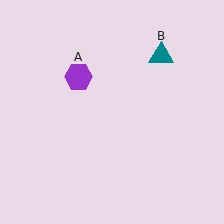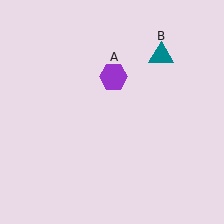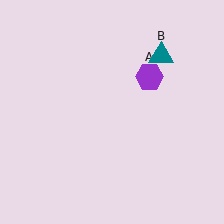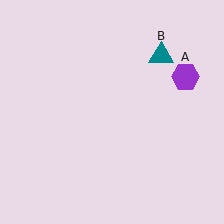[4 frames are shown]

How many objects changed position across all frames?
1 object changed position: purple hexagon (object A).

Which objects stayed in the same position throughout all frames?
Teal triangle (object B) remained stationary.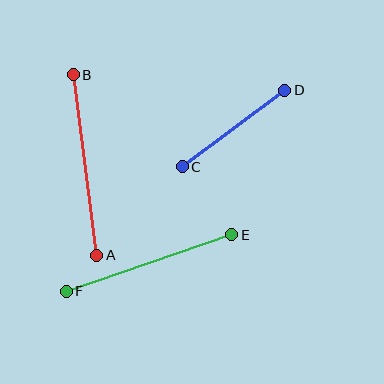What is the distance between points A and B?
The distance is approximately 182 pixels.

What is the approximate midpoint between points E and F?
The midpoint is at approximately (149, 263) pixels.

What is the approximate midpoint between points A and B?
The midpoint is at approximately (85, 165) pixels.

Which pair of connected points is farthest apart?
Points A and B are farthest apart.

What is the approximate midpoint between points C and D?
The midpoint is at approximately (234, 128) pixels.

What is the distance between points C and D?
The distance is approximately 128 pixels.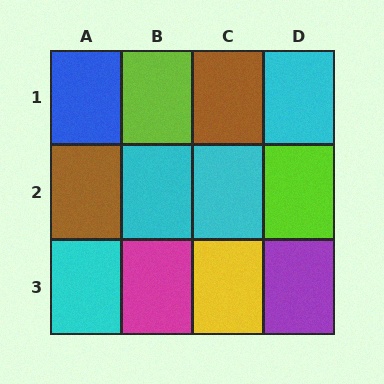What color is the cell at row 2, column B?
Cyan.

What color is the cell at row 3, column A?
Cyan.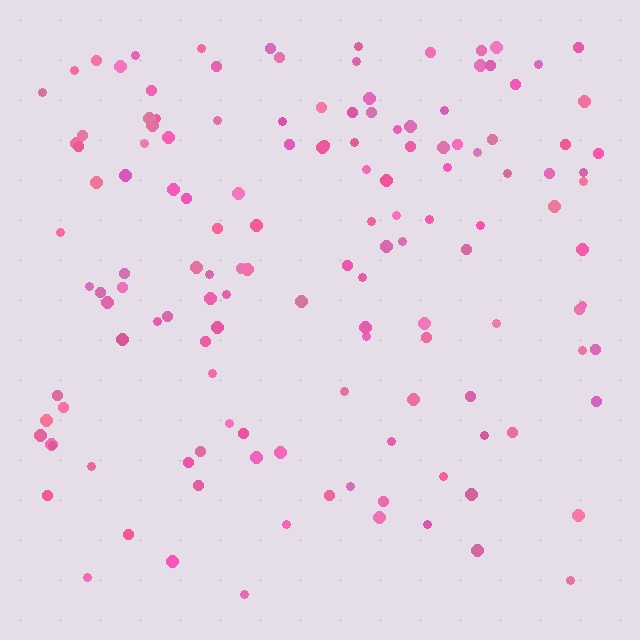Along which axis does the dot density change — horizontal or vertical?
Vertical.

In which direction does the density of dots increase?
From bottom to top, with the top side densest.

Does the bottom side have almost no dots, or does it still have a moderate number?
Still a moderate number, just noticeably fewer than the top.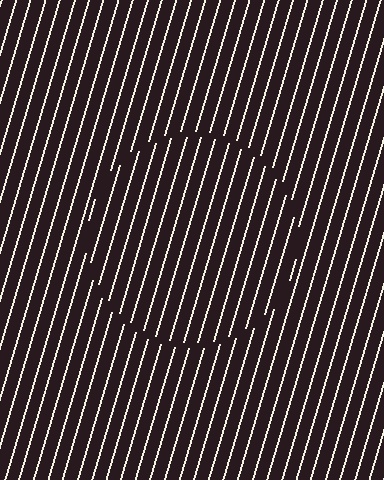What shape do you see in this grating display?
An illusory circle. The interior of the shape contains the same grating, shifted by half a period — the contour is defined by the phase discontinuity where line-ends from the inner and outer gratings abut.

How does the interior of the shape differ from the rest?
The interior of the shape contains the same grating, shifted by half a period — the contour is defined by the phase discontinuity where line-ends from the inner and outer gratings abut.